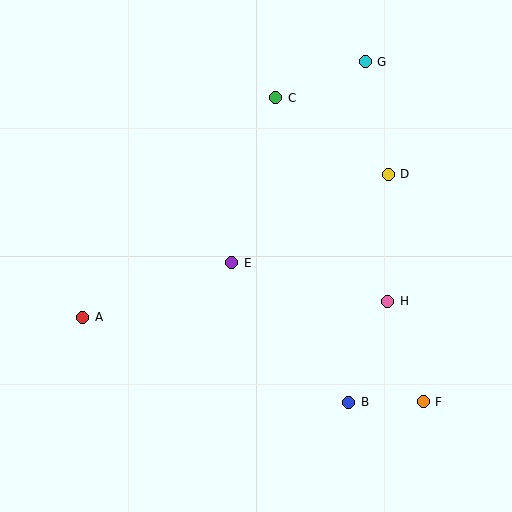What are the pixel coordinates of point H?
Point H is at (388, 301).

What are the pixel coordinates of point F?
Point F is at (423, 402).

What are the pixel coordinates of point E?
Point E is at (232, 263).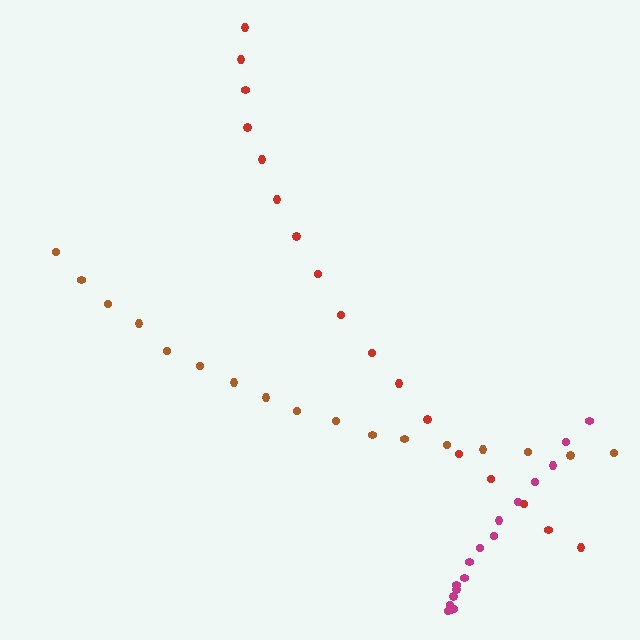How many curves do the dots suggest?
There are 3 distinct paths.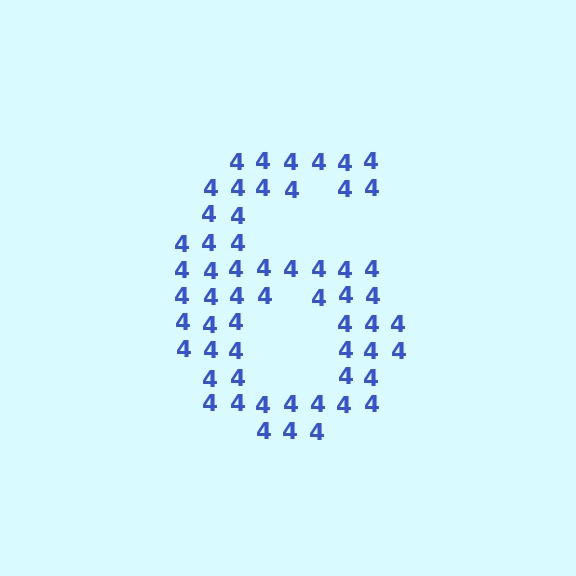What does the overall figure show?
The overall figure shows the digit 6.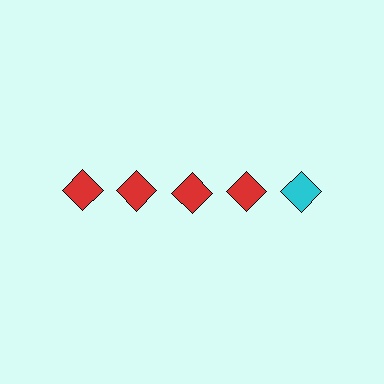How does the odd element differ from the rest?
It has a different color: cyan instead of red.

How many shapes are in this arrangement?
There are 5 shapes arranged in a grid pattern.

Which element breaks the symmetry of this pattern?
The cyan diamond in the top row, rightmost column breaks the symmetry. All other shapes are red diamonds.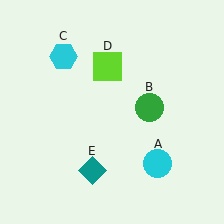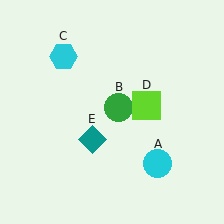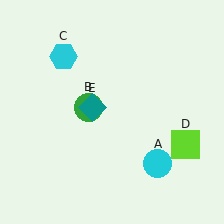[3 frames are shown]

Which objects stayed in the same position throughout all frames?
Cyan circle (object A) and cyan hexagon (object C) remained stationary.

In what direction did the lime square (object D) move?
The lime square (object D) moved down and to the right.